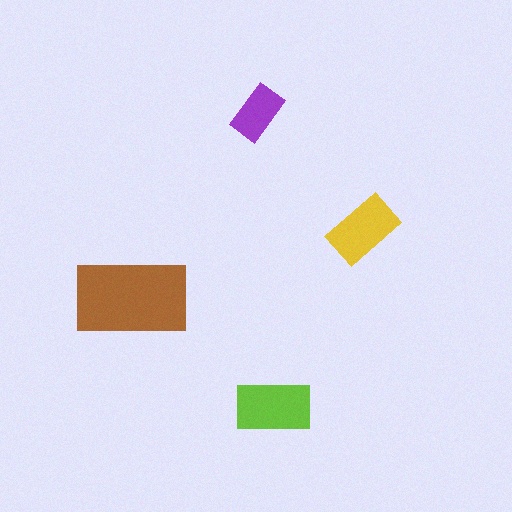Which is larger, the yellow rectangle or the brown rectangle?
The brown one.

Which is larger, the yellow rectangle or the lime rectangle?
The lime one.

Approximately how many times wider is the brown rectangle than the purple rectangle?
About 2 times wider.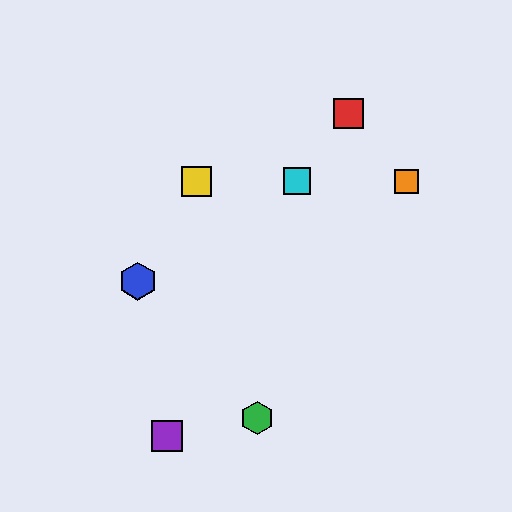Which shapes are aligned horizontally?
The yellow square, the orange square, the cyan square are aligned horizontally.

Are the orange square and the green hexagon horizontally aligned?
No, the orange square is at y≈181 and the green hexagon is at y≈418.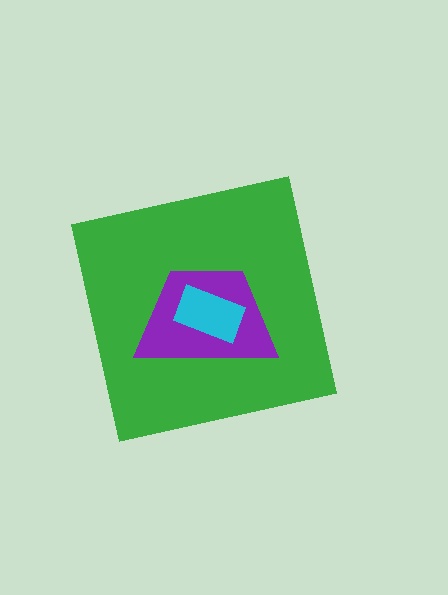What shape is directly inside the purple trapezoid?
The cyan rectangle.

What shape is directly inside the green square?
The purple trapezoid.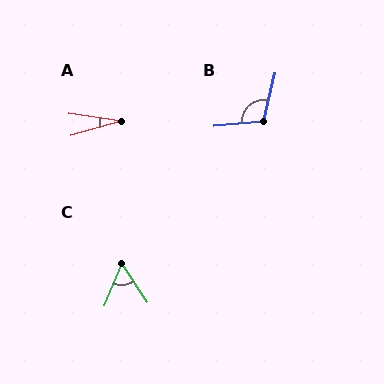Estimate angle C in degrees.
Approximately 56 degrees.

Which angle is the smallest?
A, at approximately 24 degrees.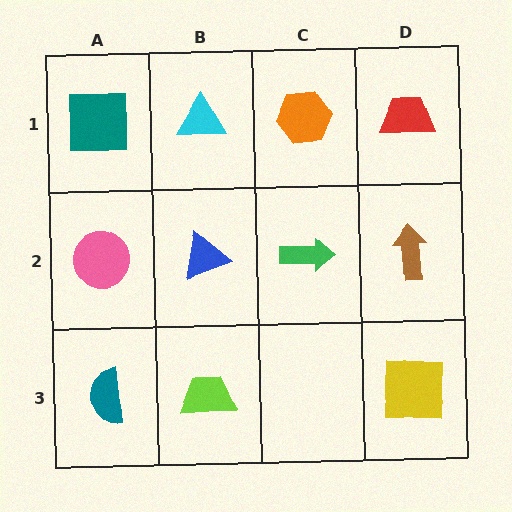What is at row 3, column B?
A lime trapezoid.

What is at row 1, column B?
A cyan triangle.